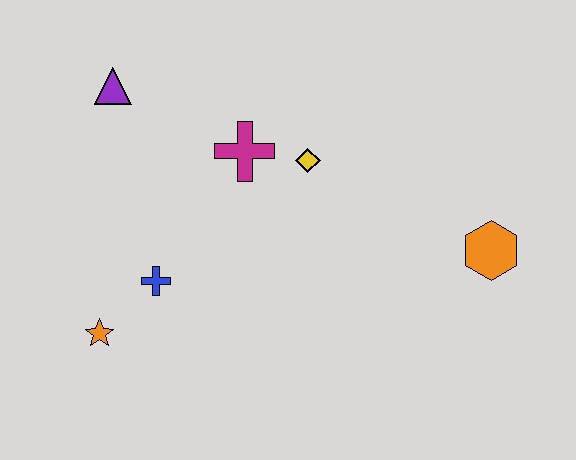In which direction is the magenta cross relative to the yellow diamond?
The magenta cross is to the left of the yellow diamond.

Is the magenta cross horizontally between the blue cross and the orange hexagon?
Yes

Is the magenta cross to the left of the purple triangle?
No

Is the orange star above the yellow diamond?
No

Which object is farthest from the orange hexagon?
The purple triangle is farthest from the orange hexagon.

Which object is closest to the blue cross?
The orange star is closest to the blue cross.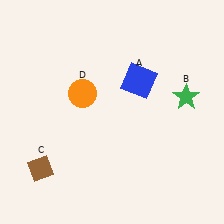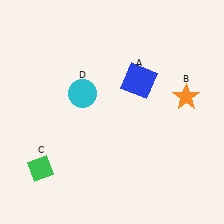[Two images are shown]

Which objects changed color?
B changed from green to orange. C changed from brown to green. D changed from orange to cyan.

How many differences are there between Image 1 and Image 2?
There are 3 differences between the two images.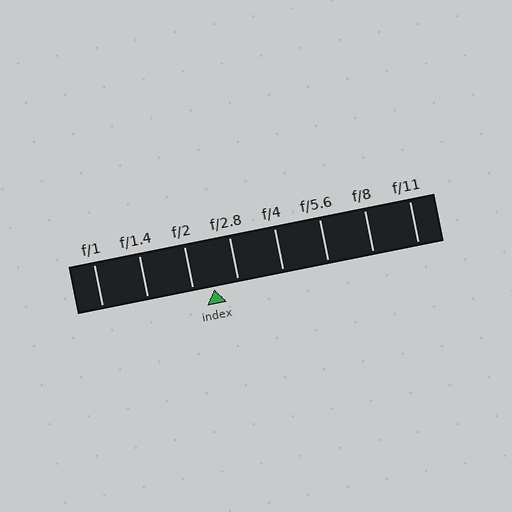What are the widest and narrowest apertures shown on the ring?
The widest aperture shown is f/1 and the narrowest is f/11.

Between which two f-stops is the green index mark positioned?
The index mark is between f/2 and f/2.8.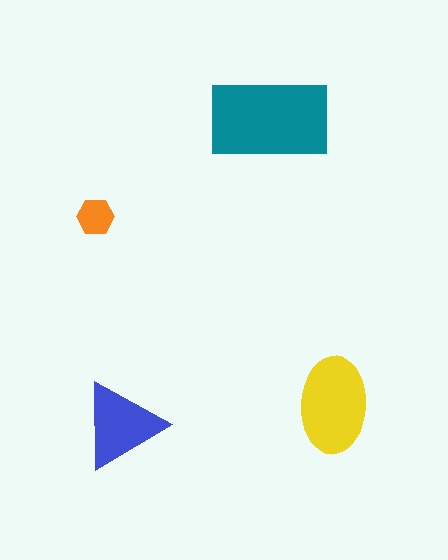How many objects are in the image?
There are 4 objects in the image.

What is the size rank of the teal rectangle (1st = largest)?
1st.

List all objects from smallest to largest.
The orange hexagon, the blue triangle, the yellow ellipse, the teal rectangle.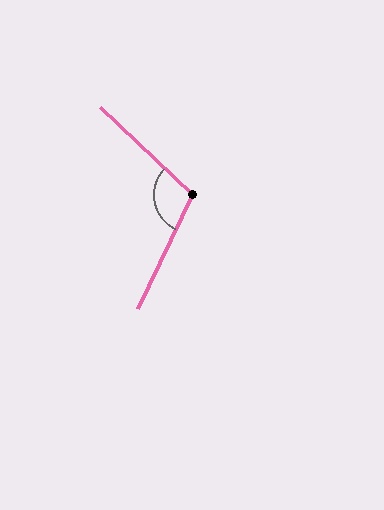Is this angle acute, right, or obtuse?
It is obtuse.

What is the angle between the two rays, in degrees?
Approximately 108 degrees.